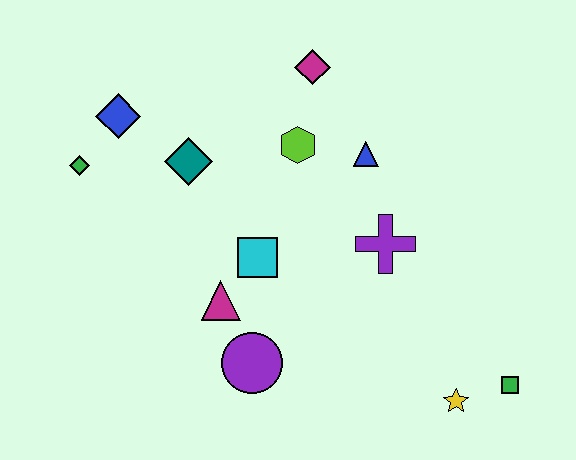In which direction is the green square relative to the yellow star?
The green square is to the right of the yellow star.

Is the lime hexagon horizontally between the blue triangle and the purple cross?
No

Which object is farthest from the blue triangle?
The green diamond is farthest from the blue triangle.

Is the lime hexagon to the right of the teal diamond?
Yes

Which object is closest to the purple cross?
The blue triangle is closest to the purple cross.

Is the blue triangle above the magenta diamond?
No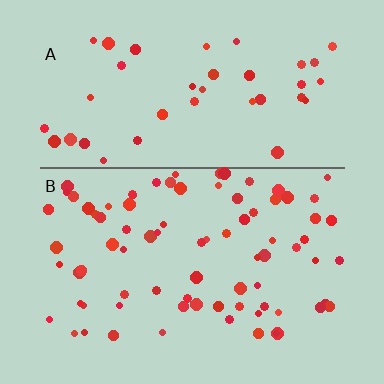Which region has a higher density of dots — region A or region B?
B (the bottom).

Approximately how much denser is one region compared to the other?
Approximately 1.9× — region B over region A.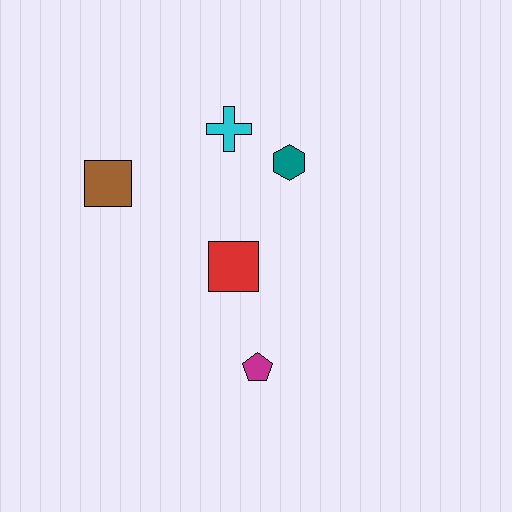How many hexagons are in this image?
There is 1 hexagon.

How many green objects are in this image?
There are no green objects.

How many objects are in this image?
There are 5 objects.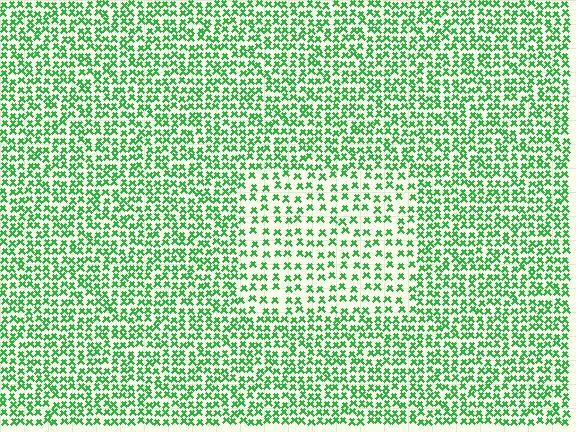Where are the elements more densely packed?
The elements are more densely packed outside the rectangle boundary.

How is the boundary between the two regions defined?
The boundary is defined by a change in element density (approximately 1.8x ratio). All elements are the same color, size, and shape.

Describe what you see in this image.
The image contains small green elements arranged at two different densities. A rectangle-shaped region is visible where the elements are less densely packed than the surrounding area.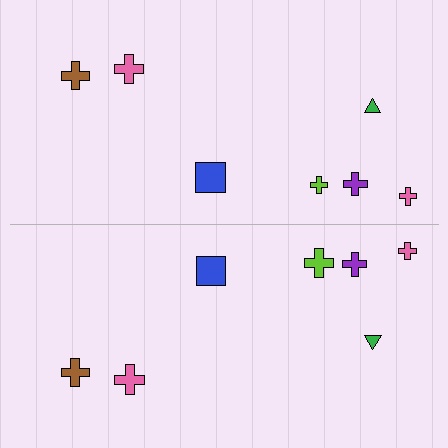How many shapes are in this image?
There are 14 shapes in this image.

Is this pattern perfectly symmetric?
No, the pattern is not perfectly symmetric. The lime cross on the bottom side has a different size than its mirror counterpart.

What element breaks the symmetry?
The lime cross on the bottom side has a different size than its mirror counterpart.